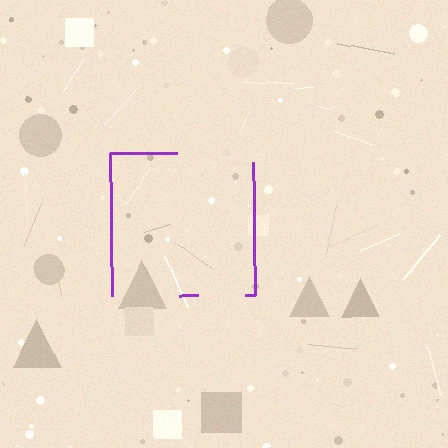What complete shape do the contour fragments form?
The contour fragments form a square.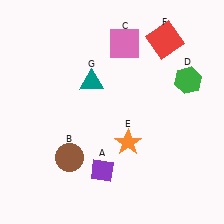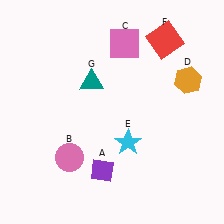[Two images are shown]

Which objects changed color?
B changed from brown to pink. D changed from green to orange. E changed from orange to cyan.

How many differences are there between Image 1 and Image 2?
There are 3 differences between the two images.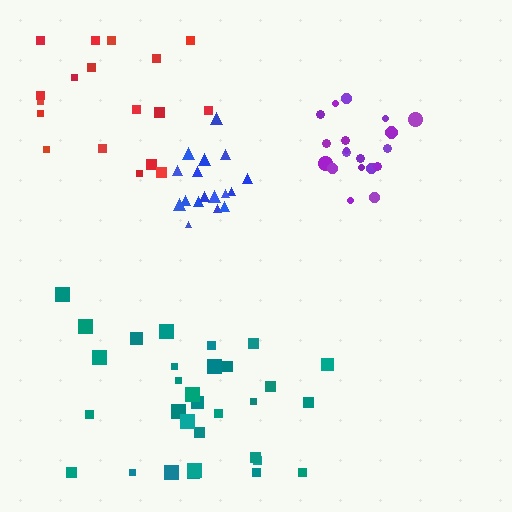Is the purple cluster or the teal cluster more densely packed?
Purple.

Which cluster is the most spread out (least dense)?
Red.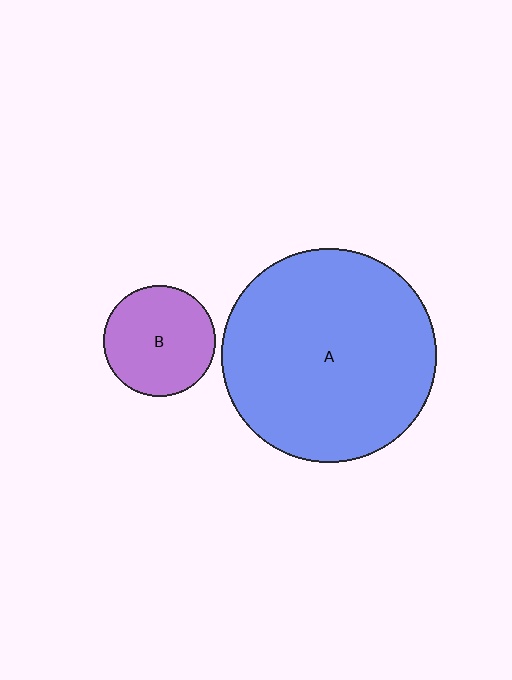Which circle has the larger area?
Circle A (blue).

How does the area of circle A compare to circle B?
Approximately 3.7 times.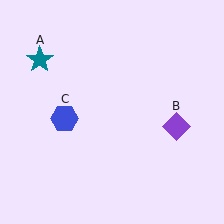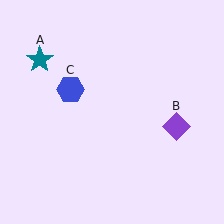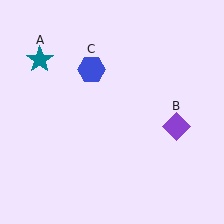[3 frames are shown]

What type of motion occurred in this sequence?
The blue hexagon (object C) rotated clockwise around the center of the scene.